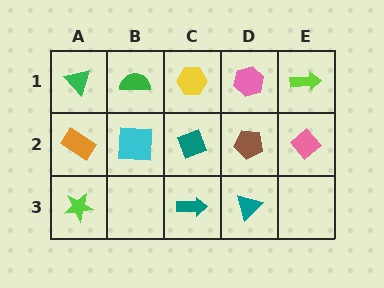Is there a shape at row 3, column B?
No, that cell is empty.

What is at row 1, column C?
A yellow hexagon.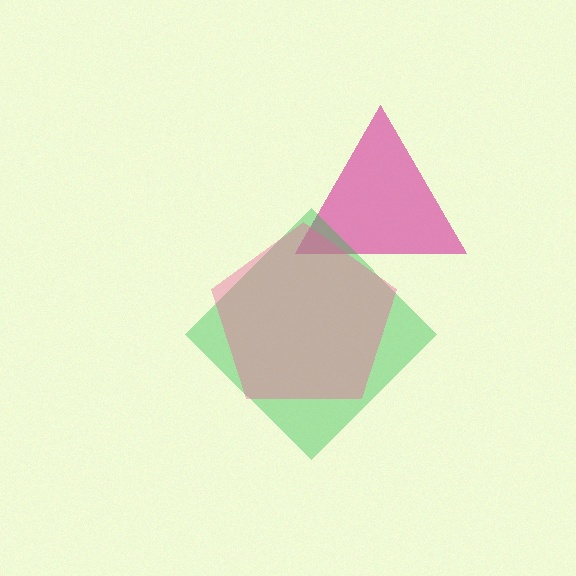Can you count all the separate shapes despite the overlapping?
Yes, there are 3 separate shapes.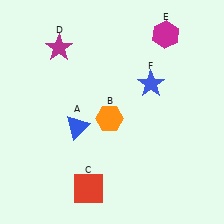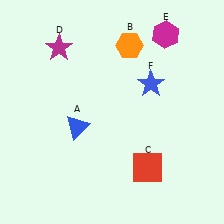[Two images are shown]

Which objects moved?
The objects that moved are: the orange hexagon (B), the red square (C).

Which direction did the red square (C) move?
The red square (C) moved right.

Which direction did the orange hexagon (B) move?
The orange hexagon (B) moved up.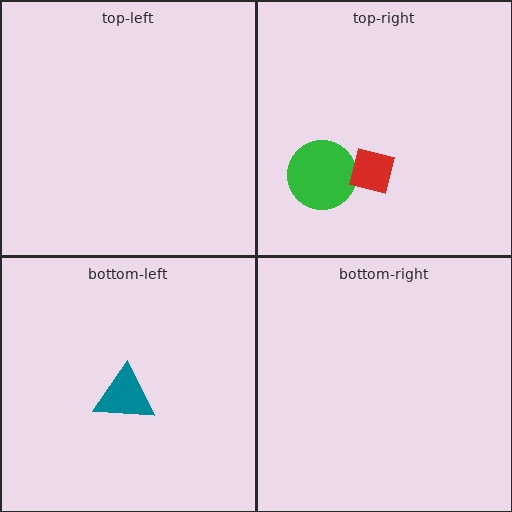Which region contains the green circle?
The top-right region.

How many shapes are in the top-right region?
2.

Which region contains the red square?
The top-right region.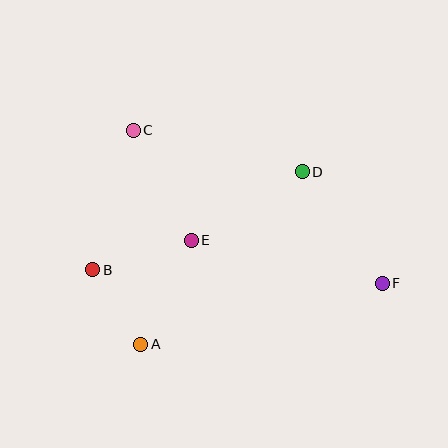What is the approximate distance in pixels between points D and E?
The distance between D and E is approximately 130 pixels.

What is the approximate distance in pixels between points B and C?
The distance between B and C is approximately 145 pixels.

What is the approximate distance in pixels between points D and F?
The distance between D and F is approximately 137 pixels.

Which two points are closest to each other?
Points A and B are closest to each other.